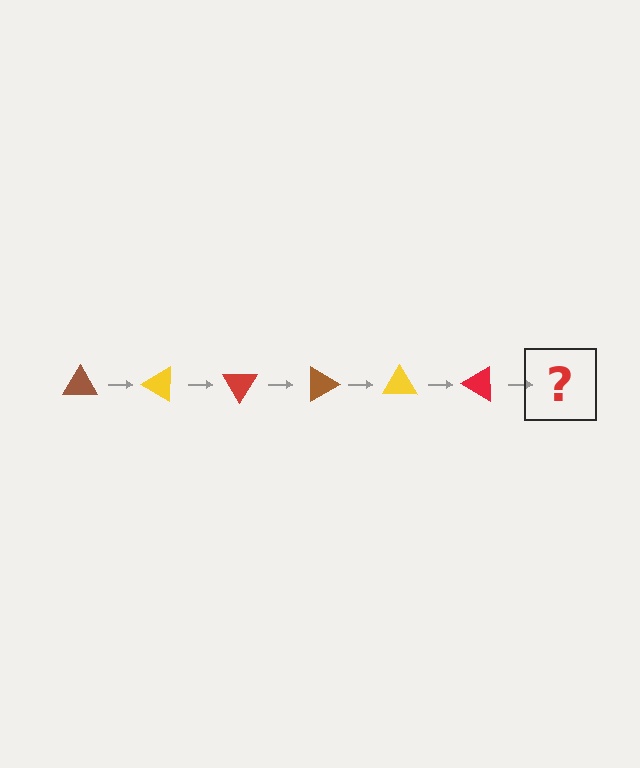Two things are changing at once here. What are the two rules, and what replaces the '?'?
The two rules are that it rotates 30 degrees each step and the color cycles through brown, yellow, and red. The '?' should be a brown triangle, rotated 180 degrees from the start.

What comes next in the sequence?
The next element should be a brown triangle, rotated 180 degrees from the start.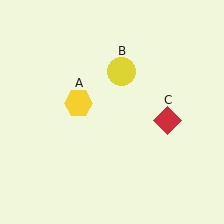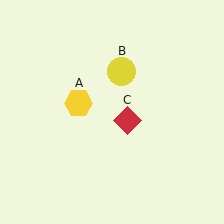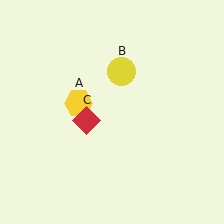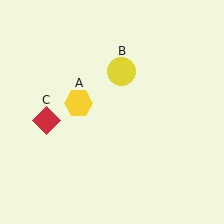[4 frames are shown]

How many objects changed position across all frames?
1 object changed position: red diamond (object C).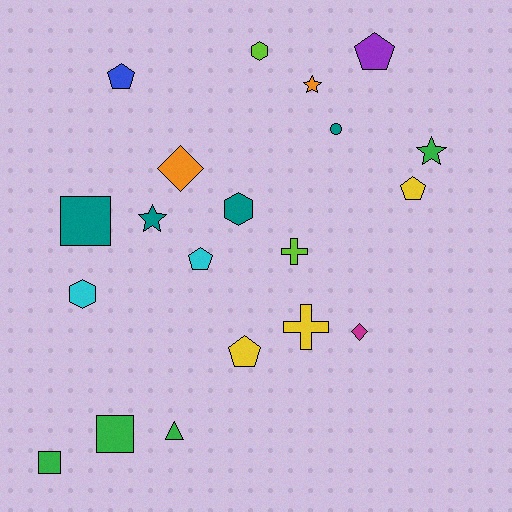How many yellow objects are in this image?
There are 3 yellow objects.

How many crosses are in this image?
There are 2 crosses.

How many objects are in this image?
There are 20 objects.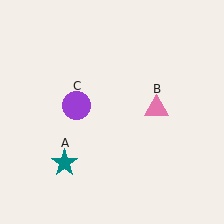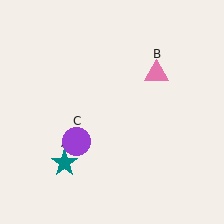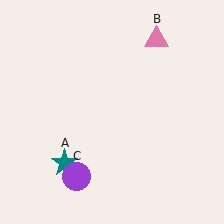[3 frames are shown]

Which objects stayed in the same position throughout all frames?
Teal star (object A) remained stationary.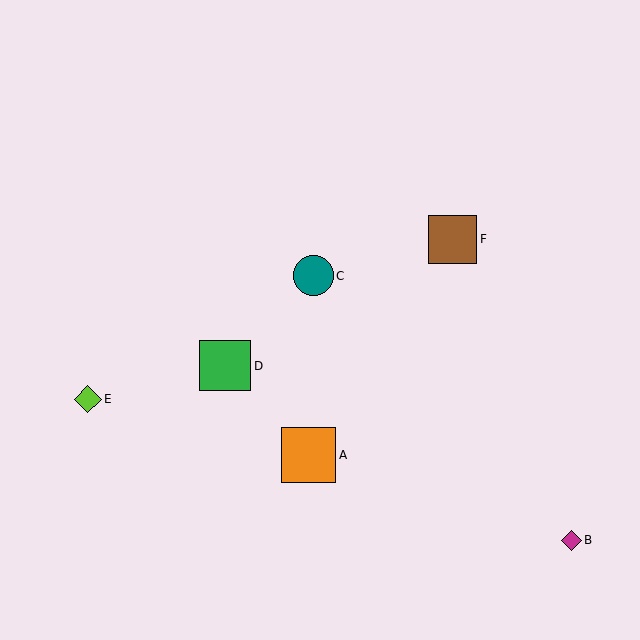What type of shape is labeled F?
Shape F is a brown square.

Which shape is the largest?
The orange square (labeled A) is the largest.